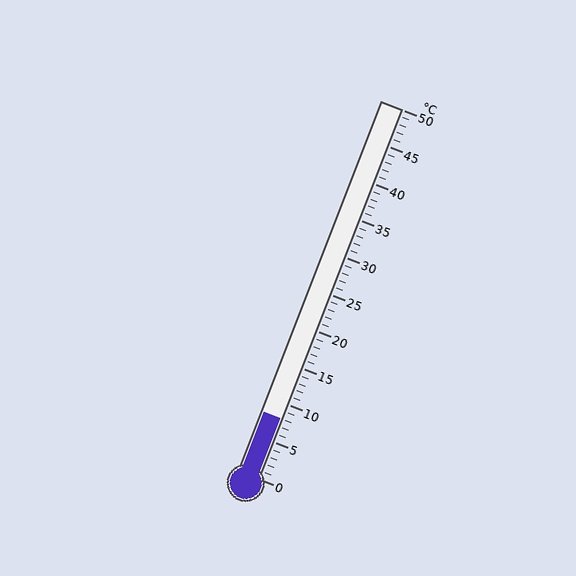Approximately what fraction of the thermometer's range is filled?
The thermometer is filled to approximately 15% of its range.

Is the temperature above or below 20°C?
The temperature is below 20°C.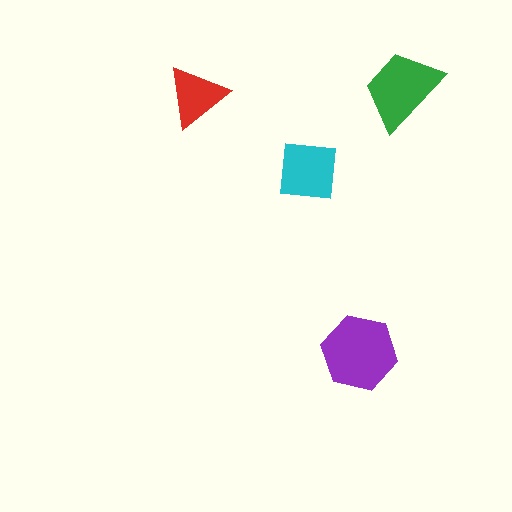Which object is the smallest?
The red triangle.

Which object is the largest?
The purple hexagon.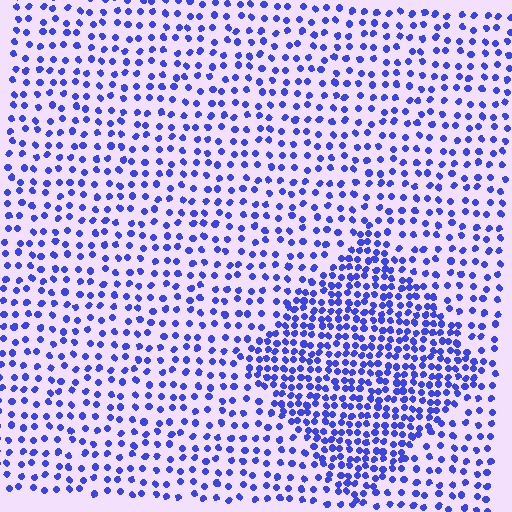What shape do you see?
I see a diamond.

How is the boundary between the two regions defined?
The boundary is defined by a change in element density (approximately 2.0x ratio). All elements are the same color, size, and shape.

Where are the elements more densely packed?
The elements are more densely packed inside the diamond boundary.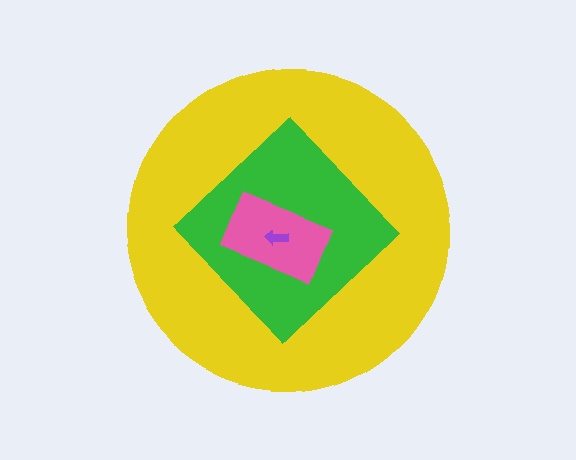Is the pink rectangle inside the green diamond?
Yes.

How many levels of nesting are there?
4.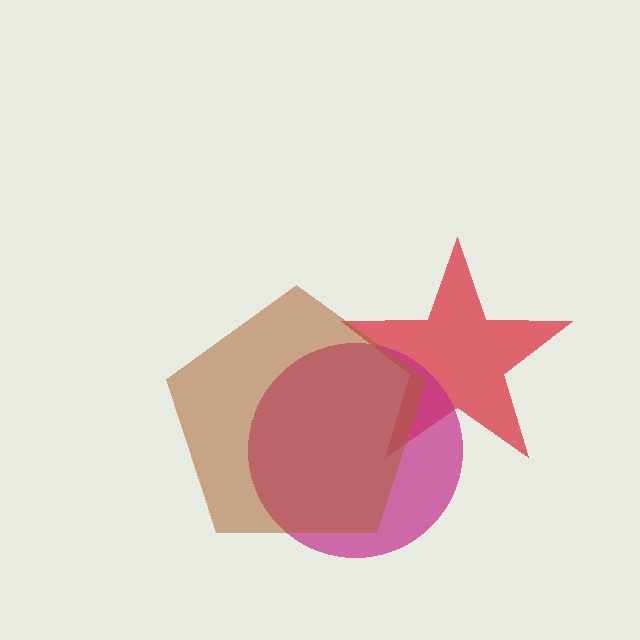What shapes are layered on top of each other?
The layered shapes are: a red star, a magenta circle, a brown pentagon.